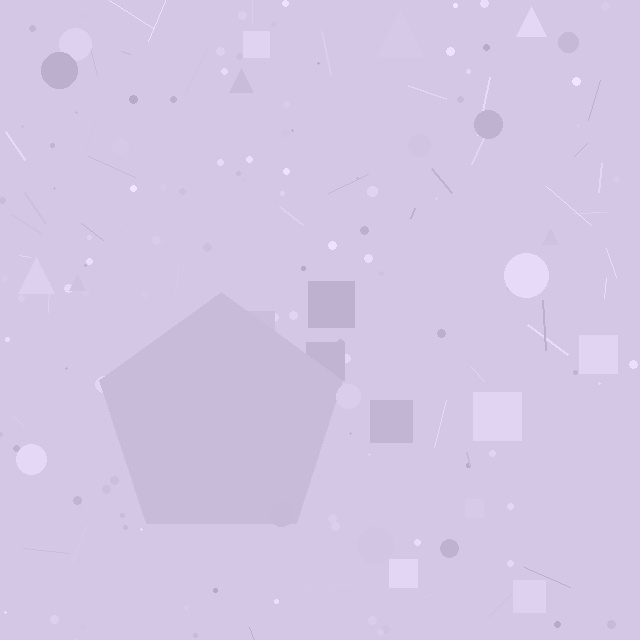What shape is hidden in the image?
A pentagon is hidden in the image.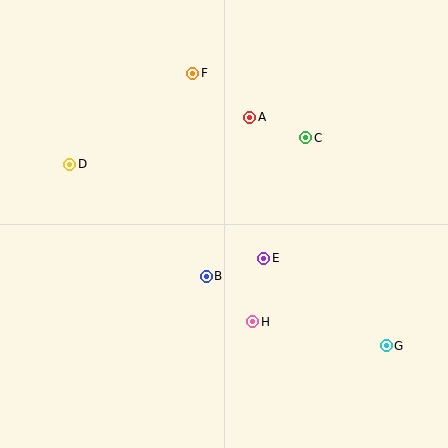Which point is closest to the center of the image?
Point E at (264, 258) is closest to the center.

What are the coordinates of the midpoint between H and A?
The midpoint between H and A is at (251, 219).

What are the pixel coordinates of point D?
Point D is at (70, 164).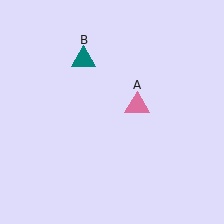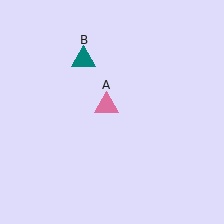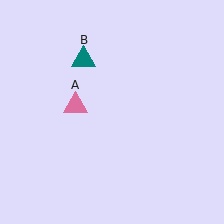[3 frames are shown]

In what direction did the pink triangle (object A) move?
The pink triangle (object A) moved left.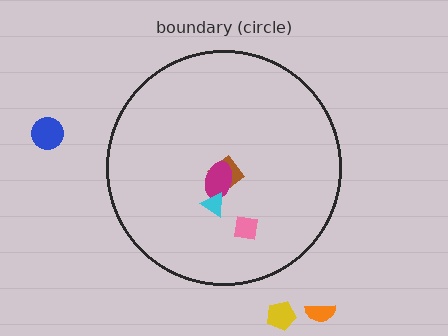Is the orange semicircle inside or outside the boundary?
Outside.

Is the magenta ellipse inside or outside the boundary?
Inside.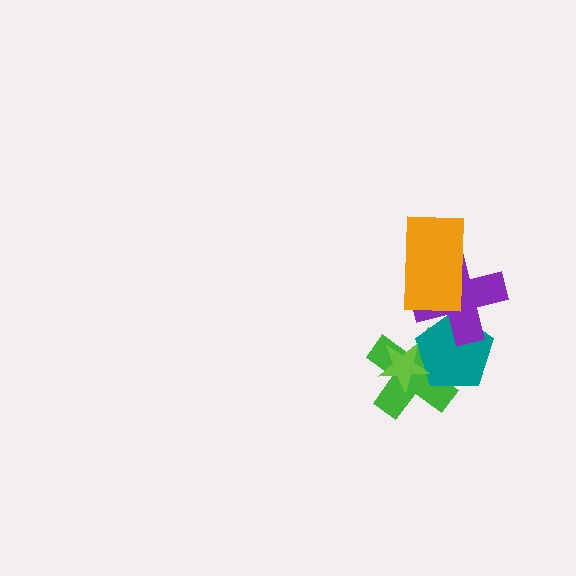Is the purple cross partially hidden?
Yes, it is partially covered by another shape.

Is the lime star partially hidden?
No, no other shape covers it.